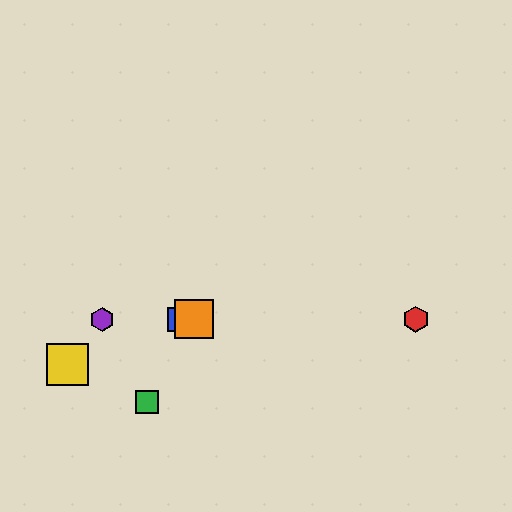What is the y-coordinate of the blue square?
The blue square is at y≈319.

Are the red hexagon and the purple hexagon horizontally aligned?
Yes, both are at y≈319.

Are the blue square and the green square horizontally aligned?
No, the blue square is at y≈319 and the green square is at y≈402.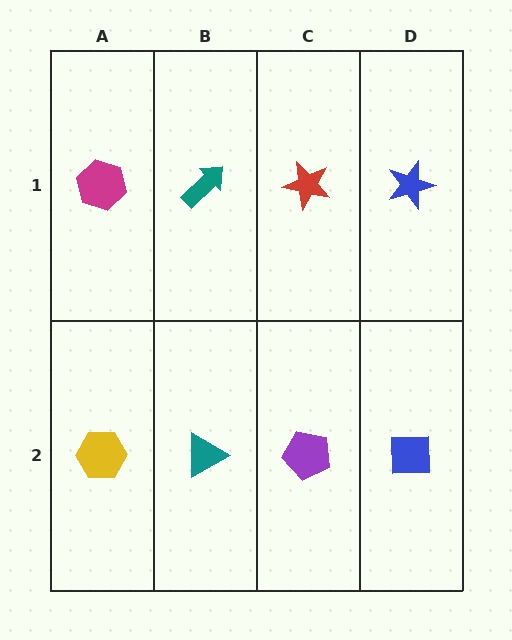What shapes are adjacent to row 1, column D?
A blue square (row 2, column D), a red star (row 1, column C).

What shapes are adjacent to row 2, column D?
A blue star (row 1, column D), a purple pentagon (row 2, column C).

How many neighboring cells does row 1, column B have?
3.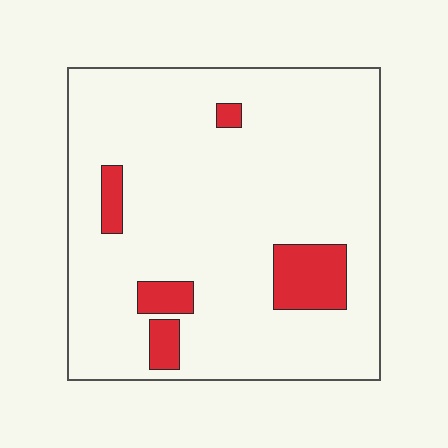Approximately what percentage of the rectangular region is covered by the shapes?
Approximately 10%.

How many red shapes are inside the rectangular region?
5.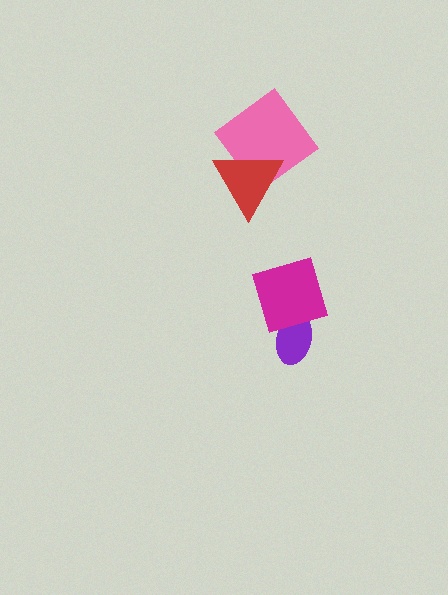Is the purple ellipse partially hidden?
Yes, it is partially covered by another shape.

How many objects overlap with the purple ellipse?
1 object overlaps with the purple ellipse.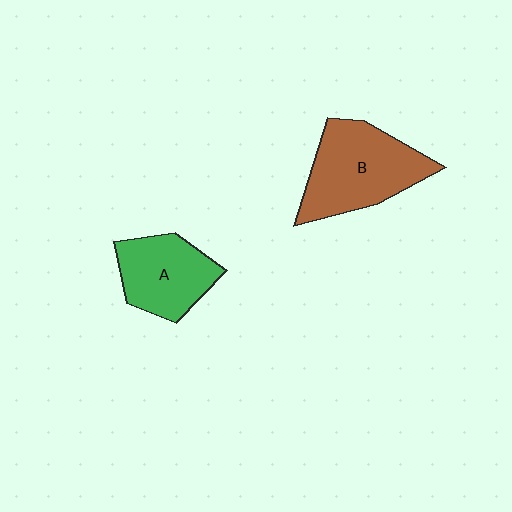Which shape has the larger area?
Shape B (brown).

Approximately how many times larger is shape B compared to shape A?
Approximately 1.3 times.